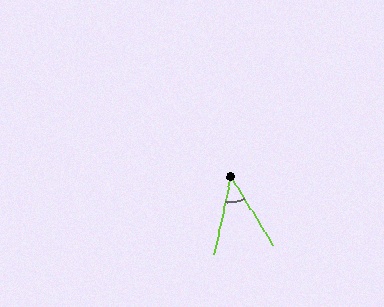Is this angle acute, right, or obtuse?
It is acute.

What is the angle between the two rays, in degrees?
Approximately 43 degrees.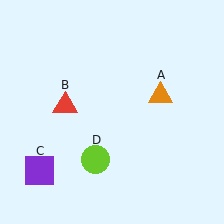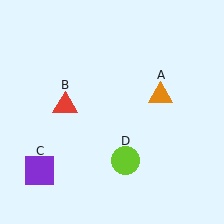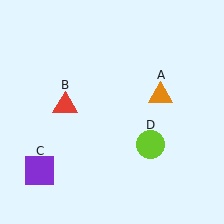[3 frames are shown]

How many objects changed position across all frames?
1 object changed position: lime circle (object D).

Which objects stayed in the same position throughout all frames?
Orange triangle (object A) and red triangle (object B) and purple square (object C) remained stationary.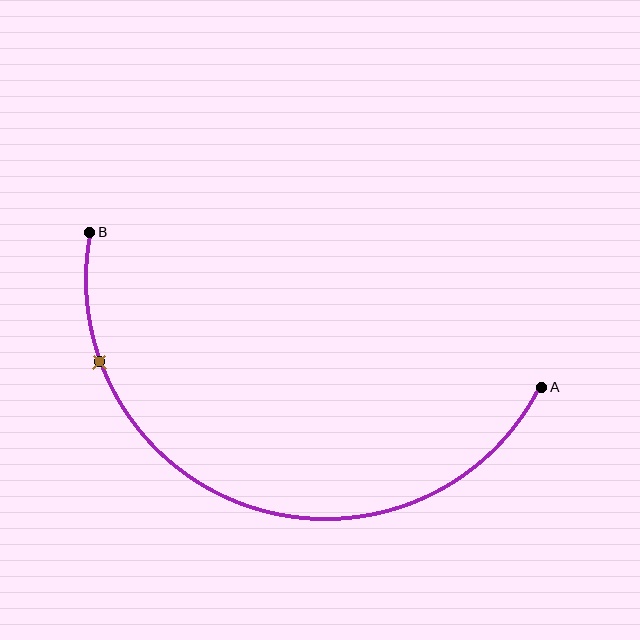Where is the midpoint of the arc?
The arc midpoint is the point on the curve farthest from the straight line joining A and B. It sits below that line.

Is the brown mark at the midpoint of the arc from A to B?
No. The brown mark lies on the arc but is closer to endpoint B. The arc midpoint would be at the point on the curve equidistant along the arc from both A and B.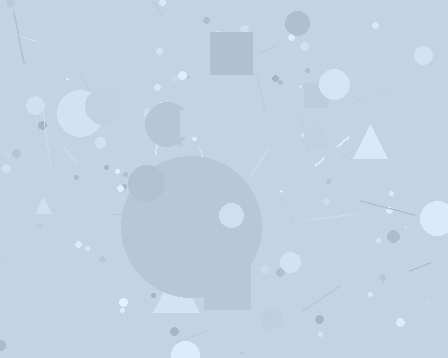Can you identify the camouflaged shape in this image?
The camouflaged shape is a circle.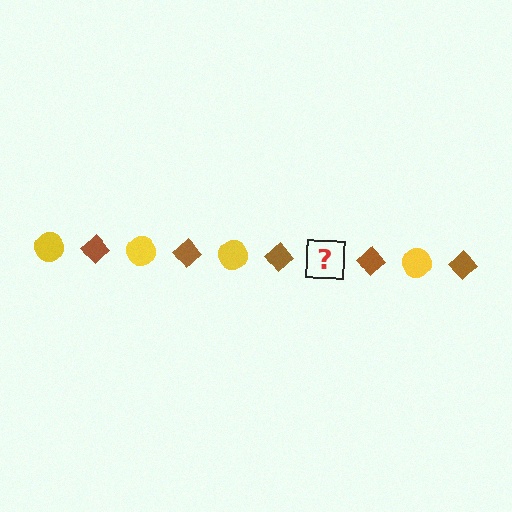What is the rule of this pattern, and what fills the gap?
The rule is that the pattern alternates between yellow circle and brown diamond. The gap should be filled with a yellow circle.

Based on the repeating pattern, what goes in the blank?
The blank should be a yellow circle.